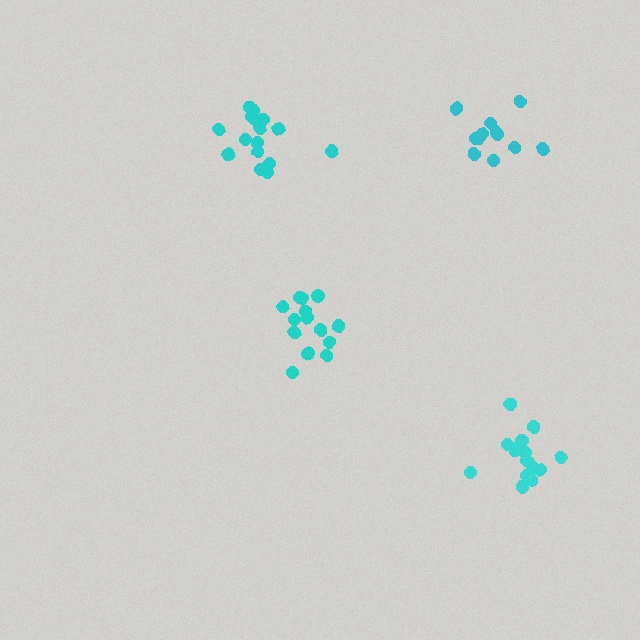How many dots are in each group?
Group 1: 16 dots, Group 2: 12 dots, Group 3: 16 dots, Group 4: 14 dots (58 total).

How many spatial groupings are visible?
There are 4 spatial groupings.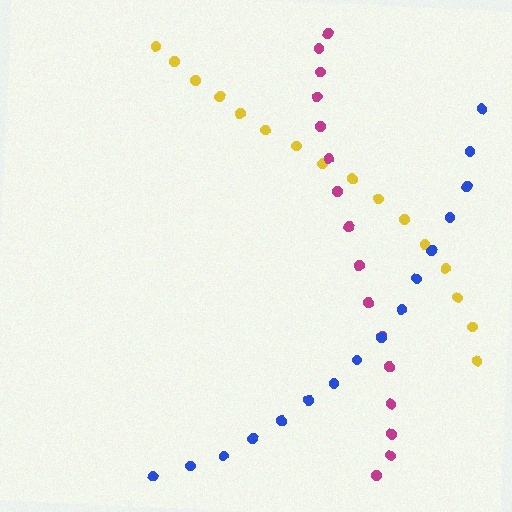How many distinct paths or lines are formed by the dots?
There are 3 distinct paths.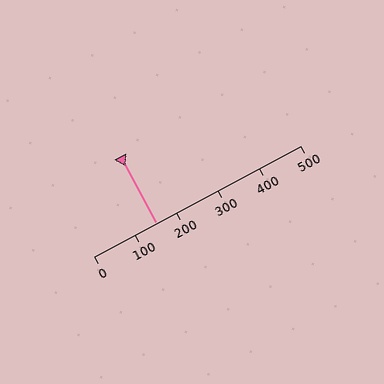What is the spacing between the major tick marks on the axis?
The major ticks are spaced 100 apart.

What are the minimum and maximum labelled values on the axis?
The axis runs from 0 to 500.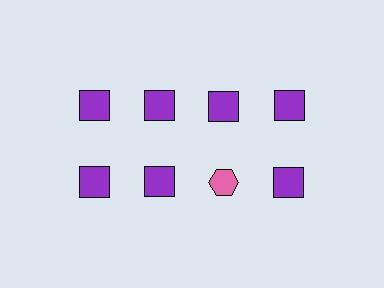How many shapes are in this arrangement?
There are 8 shapes arranged in a grid pattern.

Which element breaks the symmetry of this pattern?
The pink hexagon in the second row, center column breaks the symmetry. All other shapes are purple squares.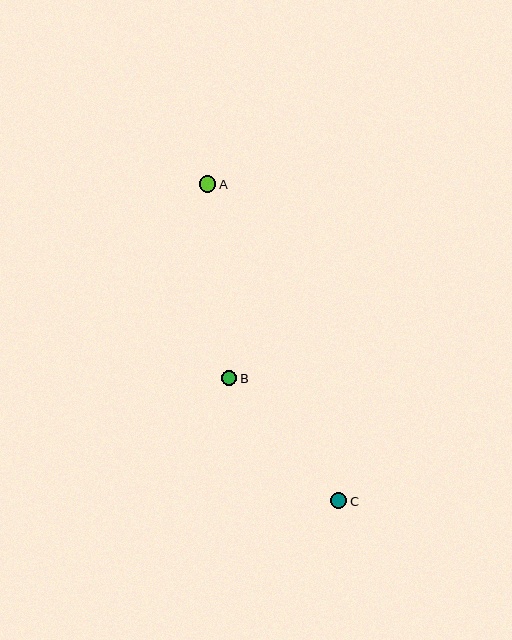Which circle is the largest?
Circle A is the largest with a size of approximately 16 pixels.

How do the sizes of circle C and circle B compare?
Circle C and circle B are approximately the same size.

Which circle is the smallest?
Circle B is the smallest with a size of approximately 15 pixels.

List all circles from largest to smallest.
From largest to smallest: A, C, B.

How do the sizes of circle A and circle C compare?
Circle A and circle C are approximately the same size.